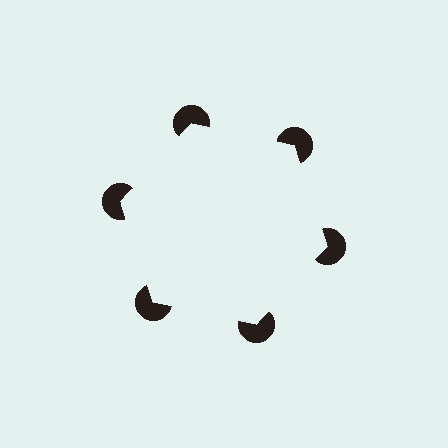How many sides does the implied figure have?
6 sides.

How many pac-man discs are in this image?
There are 6 — one at each vertex of the illusory hexagon.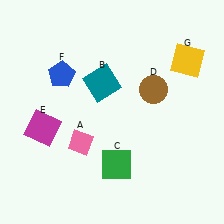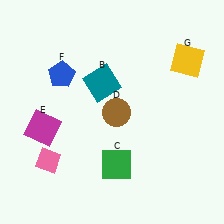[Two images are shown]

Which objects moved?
The objects that moved are: the pink diamond (A), the brown circle (D).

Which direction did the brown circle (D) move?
The brown circle (D) moved left.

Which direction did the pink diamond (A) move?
The pink diamond (A) moved left.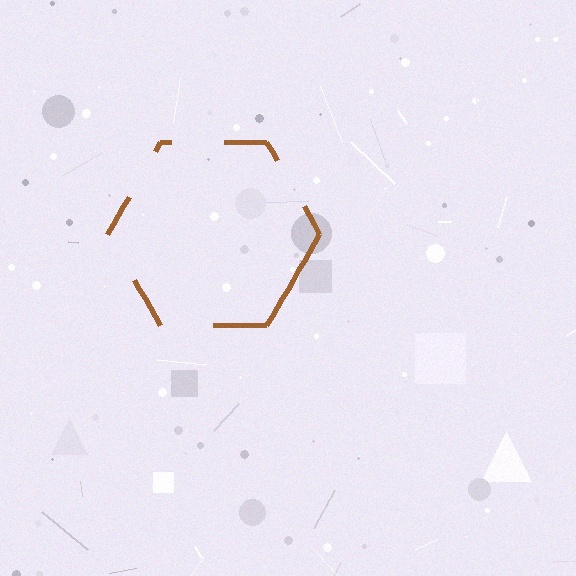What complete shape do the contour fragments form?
The contour fragments form a hexagon.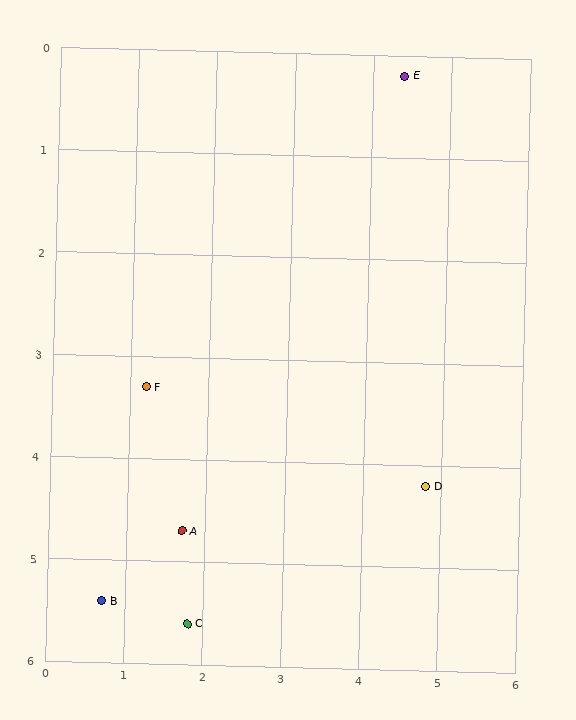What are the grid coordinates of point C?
Point C is at approximately (1.8, 5.6).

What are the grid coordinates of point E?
Point E is at approximately (4.4, 0.2).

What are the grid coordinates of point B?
Point B is at approximately (0.7, 5.4).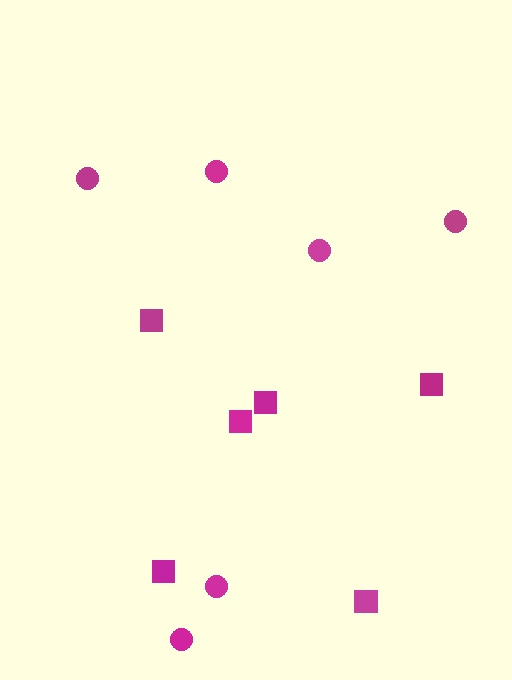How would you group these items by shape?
There are 2 groups: one group of circles (6) and one group of squares (6).